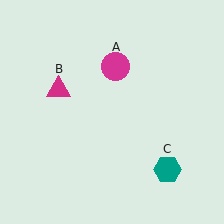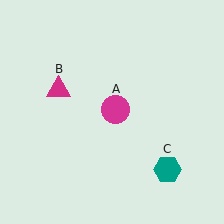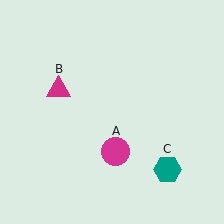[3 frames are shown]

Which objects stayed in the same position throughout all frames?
Magenta triangle (object B) and teal hexagon (object C) remained stationary.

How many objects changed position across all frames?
1 object changed position: magenta circle (object A).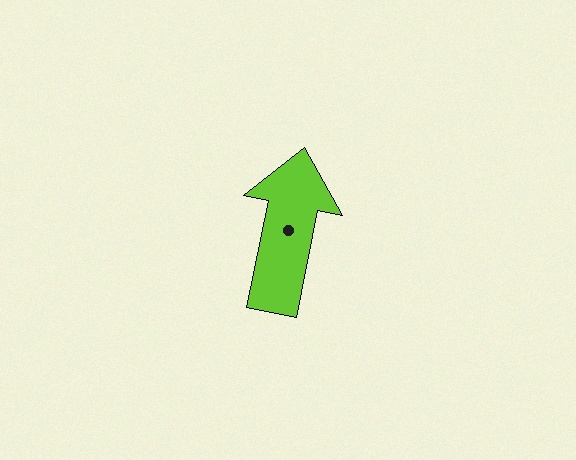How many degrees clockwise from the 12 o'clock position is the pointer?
Approximately 11 degrees.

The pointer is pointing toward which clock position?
Roughly 12 o'clock.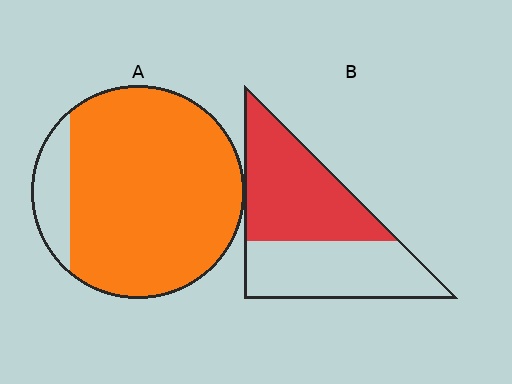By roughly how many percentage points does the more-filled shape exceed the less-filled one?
By roughly 35 percentage points (A over B).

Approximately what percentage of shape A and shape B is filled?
A is approximately 90% and B is approximately 55%.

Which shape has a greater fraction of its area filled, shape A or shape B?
Shape A.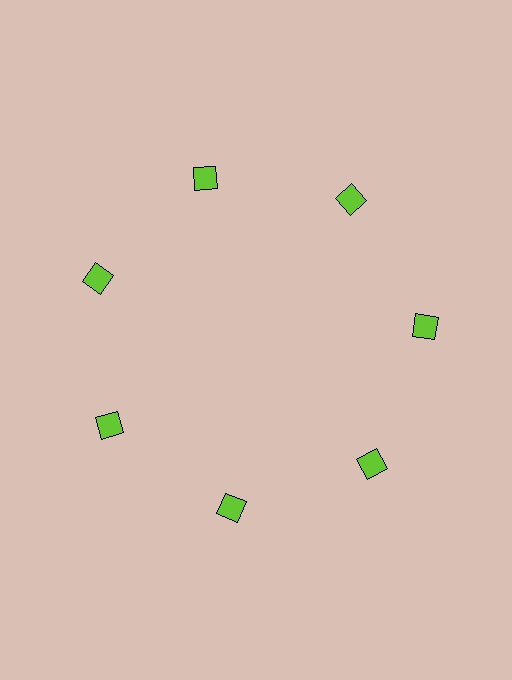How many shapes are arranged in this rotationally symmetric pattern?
There are 7 shapes, arranged in 7 groups of 1.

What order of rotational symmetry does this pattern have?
This pattern has 7-fold rotational symmetry.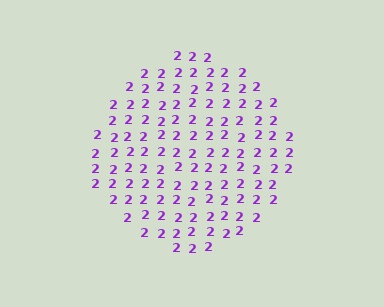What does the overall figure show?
The overall figure shows a circle.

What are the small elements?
The small elements are digit 2's.